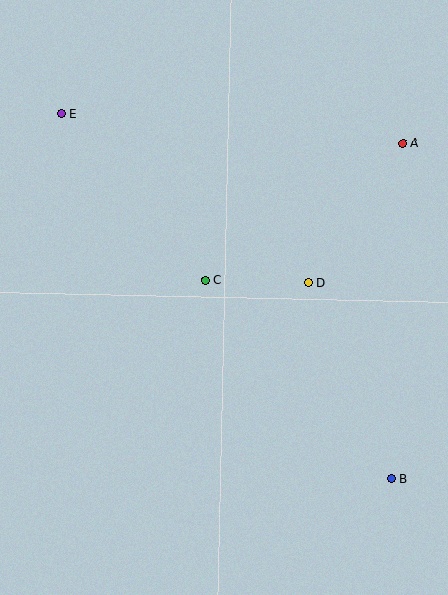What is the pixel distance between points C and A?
The distance between C and A is 240 pixels.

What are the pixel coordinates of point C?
Point C is at (206, 280).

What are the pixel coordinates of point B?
Point B is at (391, 479).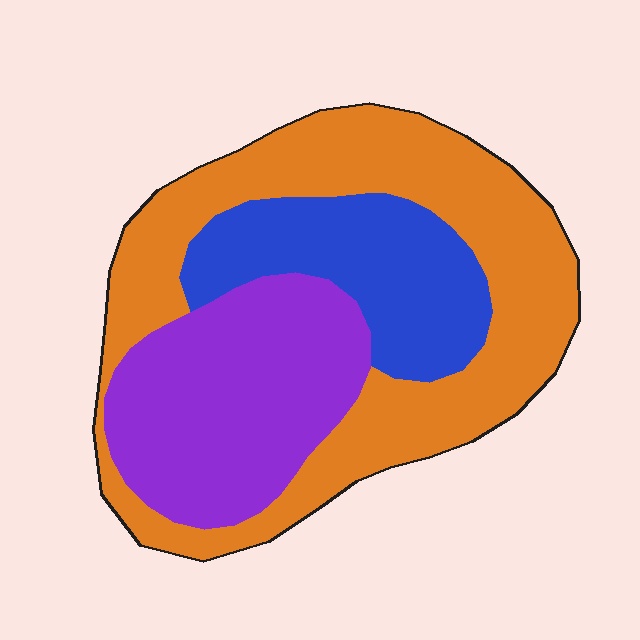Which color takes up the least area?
Blue, at roughly 20%.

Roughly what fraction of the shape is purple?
Purple covers around 30% of the shape.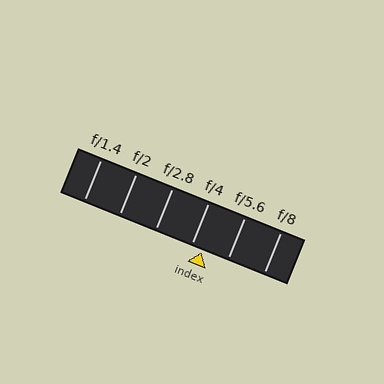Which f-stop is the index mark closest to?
The index mark is closest to f/4.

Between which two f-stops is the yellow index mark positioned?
The index mark is between f/4 and f/5.6.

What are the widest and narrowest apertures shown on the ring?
The widest aperture shown is f/1.4 and the narrowest is f/8.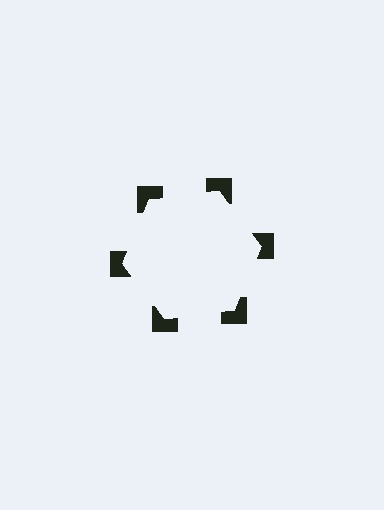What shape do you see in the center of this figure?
An illusory hexagon — its edges are inferred from the aligned wedge cuts in the notched squares, not physically drawn.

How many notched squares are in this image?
There are 6 — one at each vertex of the illusory hexagon.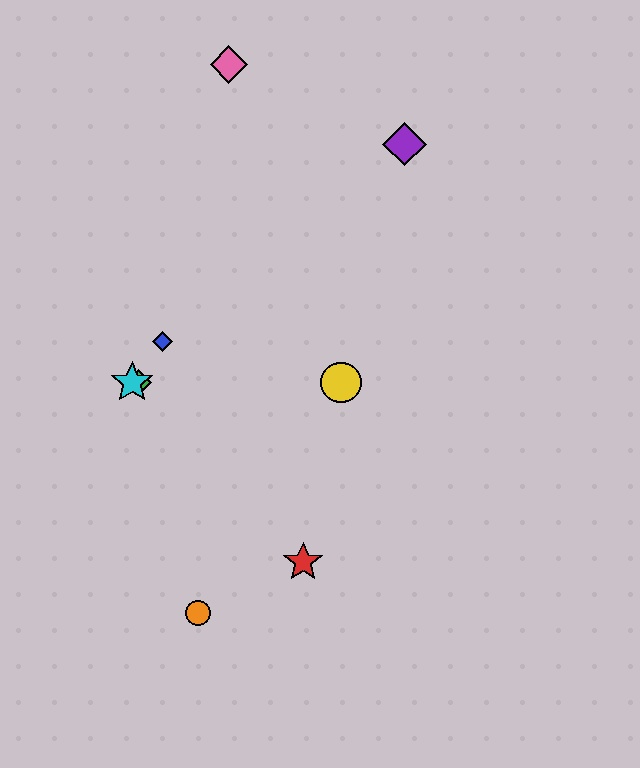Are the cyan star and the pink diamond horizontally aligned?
No, the cyan star is at y≈383 and the pink diamond is at y≈65.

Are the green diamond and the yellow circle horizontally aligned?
Yes, both are at y≈383.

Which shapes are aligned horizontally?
The green diamond, the yellow circle, the cyan star are aligned horizontally.